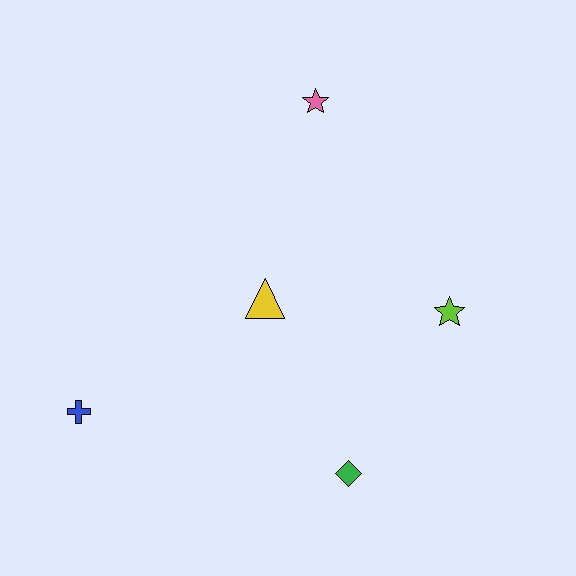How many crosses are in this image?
There is 1 cross.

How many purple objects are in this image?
There are no purple objects.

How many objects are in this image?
There are 5 objects.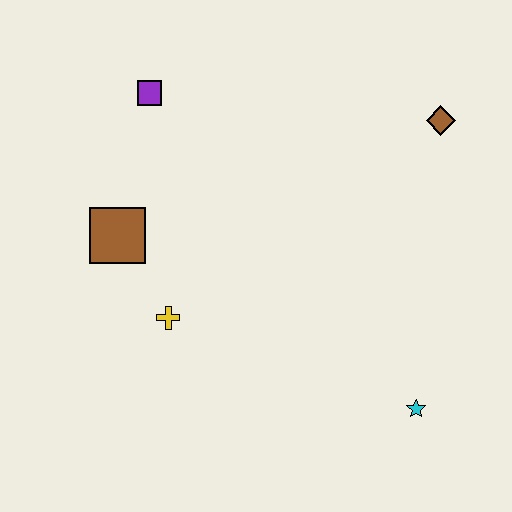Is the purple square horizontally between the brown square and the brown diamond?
Yes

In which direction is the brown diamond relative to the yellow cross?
The brown diamond is to the right of the yellow cross.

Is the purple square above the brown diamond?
Yes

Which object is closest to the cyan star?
The yellow cross is closest to the cyan star.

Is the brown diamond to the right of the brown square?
Yes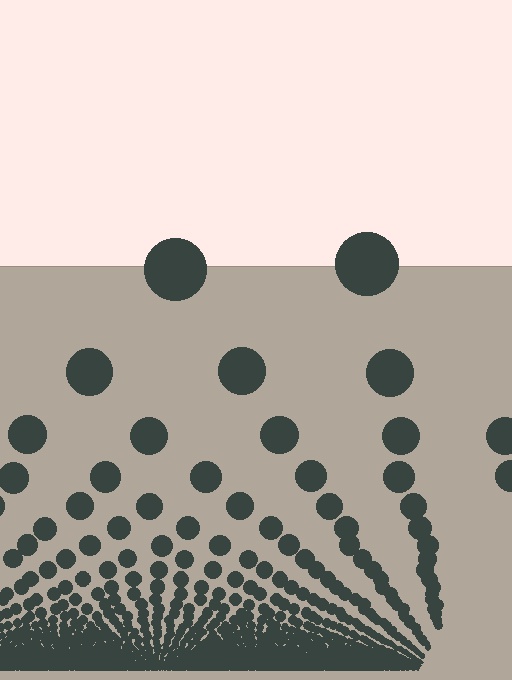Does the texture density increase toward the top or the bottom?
Density increases toward the bottom.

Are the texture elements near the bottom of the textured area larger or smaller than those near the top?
Smaller. The gradient is inverted — elements near the bottom are smaller and denser.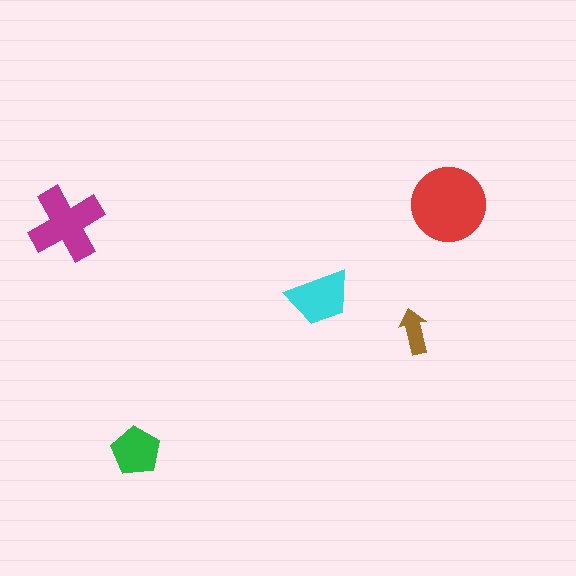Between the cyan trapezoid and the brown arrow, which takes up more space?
The cyan trapezoid.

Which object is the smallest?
The brown arrow.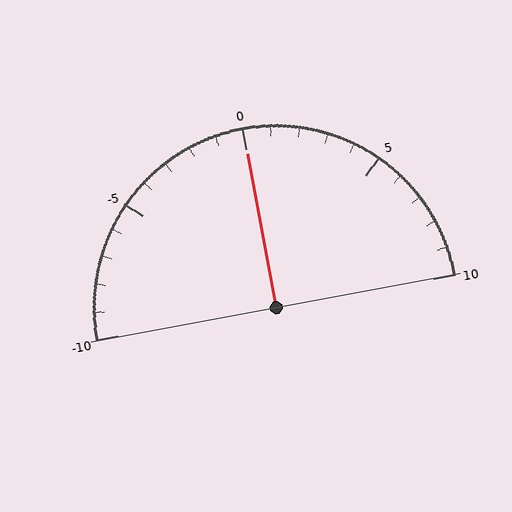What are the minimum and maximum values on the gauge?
The gauge ranges from -10 to 10.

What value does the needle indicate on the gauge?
The needle indicates approximately 0.